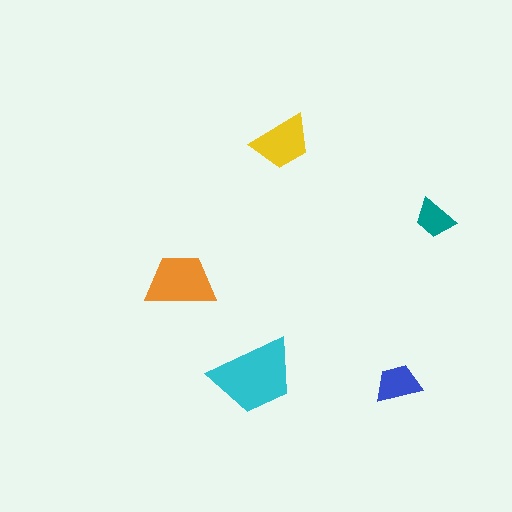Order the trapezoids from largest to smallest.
the cyan one, the orange one, the yellow one, the blue one, the teal one.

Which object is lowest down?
The blue trapezoid is bottommost.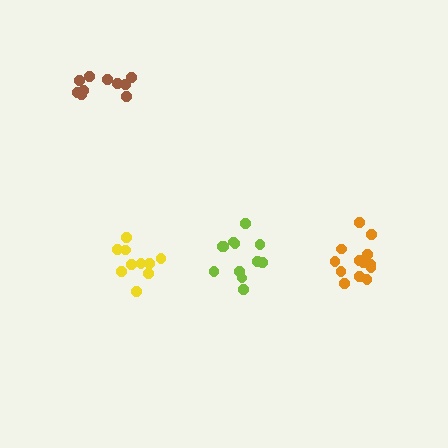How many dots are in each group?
Group 1: 12 dots, Group 2: 14 dots, Group 3: 11 dots, Group 4: 10 dots (47 total).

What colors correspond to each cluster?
The clusters are colored: lime, orange, brown, yellow.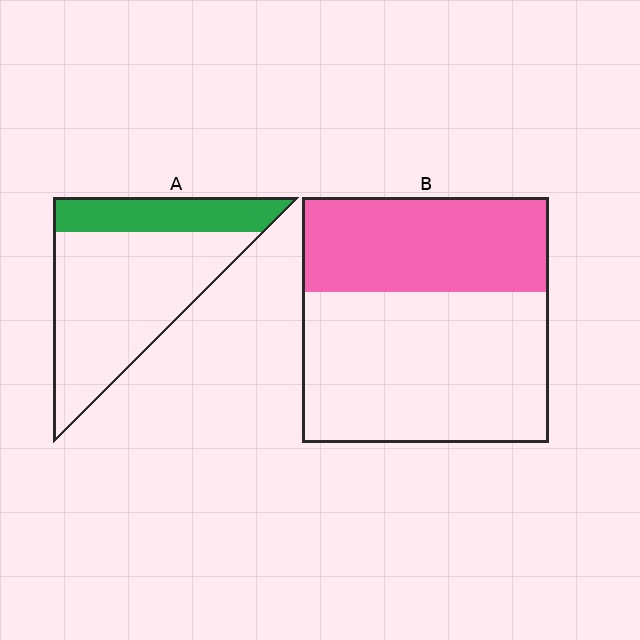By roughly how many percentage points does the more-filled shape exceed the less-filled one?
By roughly 10 percentage points (B over A).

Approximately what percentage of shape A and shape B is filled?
A is approximately 25% and B is approximately 40%.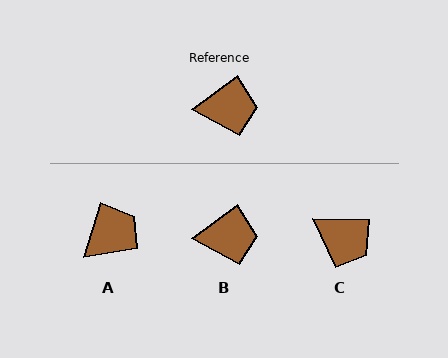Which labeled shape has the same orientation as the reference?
B.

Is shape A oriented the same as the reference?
No, it is off by about 37 degrees.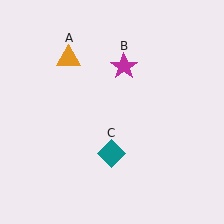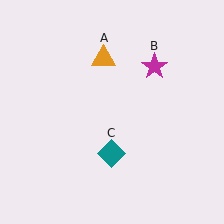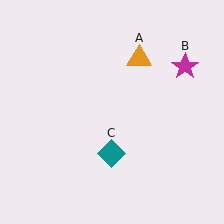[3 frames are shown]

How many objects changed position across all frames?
2 objects changed position: orange triangle (object A), magenta star (object B).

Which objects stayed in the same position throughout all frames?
Teal diamond (object C) remained stationary.